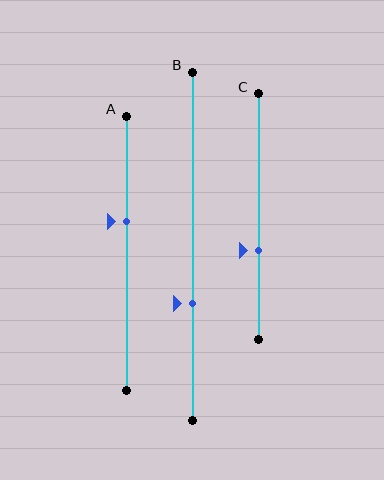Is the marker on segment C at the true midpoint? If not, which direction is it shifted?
No, the marker on segment C is shifted downward by about 14% of the segment length.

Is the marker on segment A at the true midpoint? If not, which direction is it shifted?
No, the marker on segment A is shifted upward by about 12% of the segment length.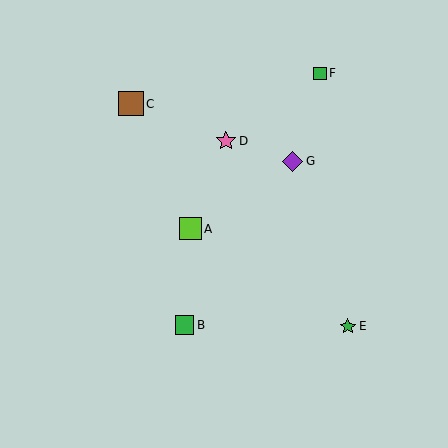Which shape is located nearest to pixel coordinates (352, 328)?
The green star (labeled E) at (348, 326) is nearest to that location.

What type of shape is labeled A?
Shape A is a lime square.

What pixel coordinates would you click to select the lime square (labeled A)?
Click at (190, 229) to select the lime square A.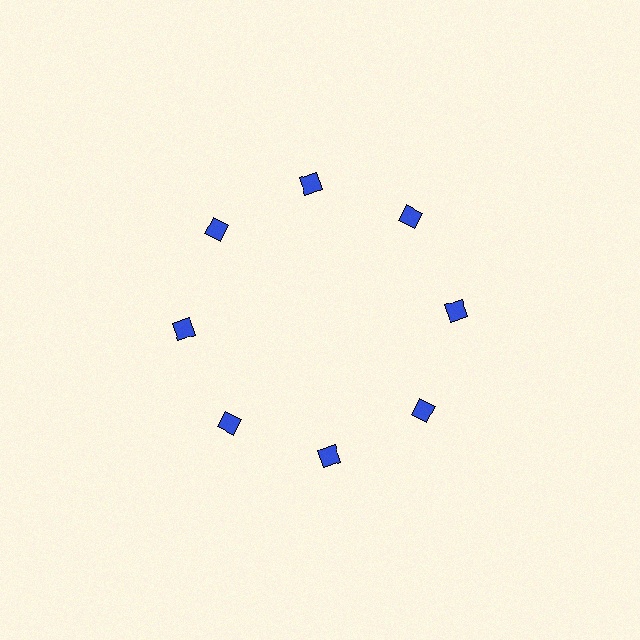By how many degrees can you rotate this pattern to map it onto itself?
The pattern maps onto itself every 45 degrees of rotation.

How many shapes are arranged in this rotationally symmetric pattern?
There are 8 shapes, arranged in 8 groups of 1.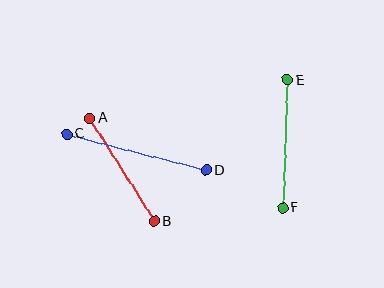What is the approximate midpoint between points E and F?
The midpoint is at approximately (285, 144) pixels.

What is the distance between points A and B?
The distance is approximately 121 pixels.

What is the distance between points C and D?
The distance is approximately 144 pixels.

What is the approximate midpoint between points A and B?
The midpoint is at approximately (122, 170) pixels.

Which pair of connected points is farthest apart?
Points C and D are farthest apart.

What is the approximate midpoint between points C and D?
The midpoint is at approximately (136, 152) pixels.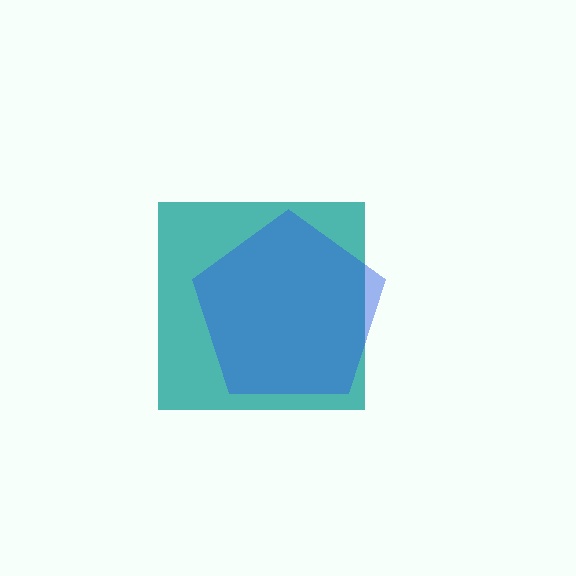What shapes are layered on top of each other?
The layered shapes are: a teal square, a blue pentagon.